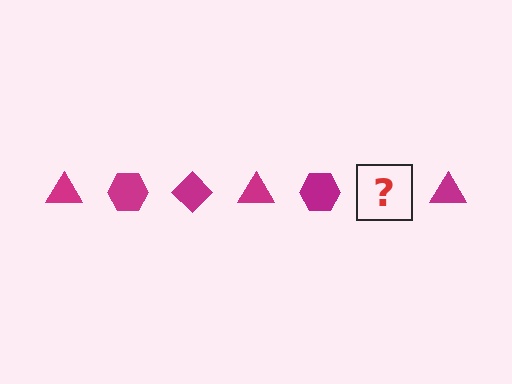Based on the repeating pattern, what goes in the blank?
The blank should be a magenta diamond.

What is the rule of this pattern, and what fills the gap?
The rule is that the pattern cycles through triangle, hexagon, diamond shapes in magenta. The gap should be filled with a magenta diamond.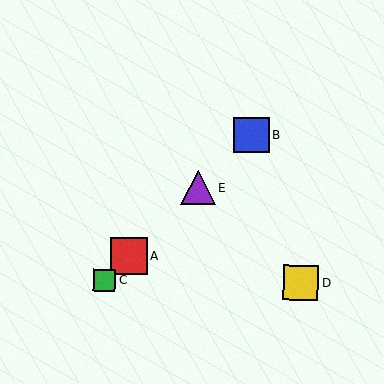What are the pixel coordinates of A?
Object A is at (129, 256).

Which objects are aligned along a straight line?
Objects A, B, C, E are aligned along a straight line.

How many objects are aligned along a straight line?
4 objects (A, B, C, E) are aligned along a straight line.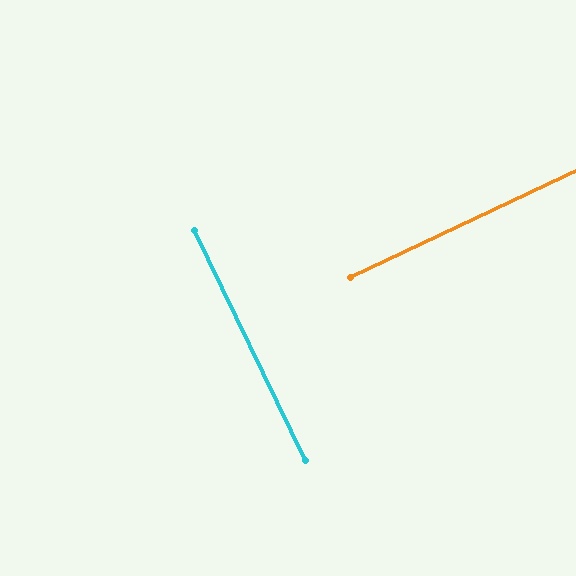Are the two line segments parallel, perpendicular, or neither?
Perpendicular — they meet at approximately 89°.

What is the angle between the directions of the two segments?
Approximately 89 degrees.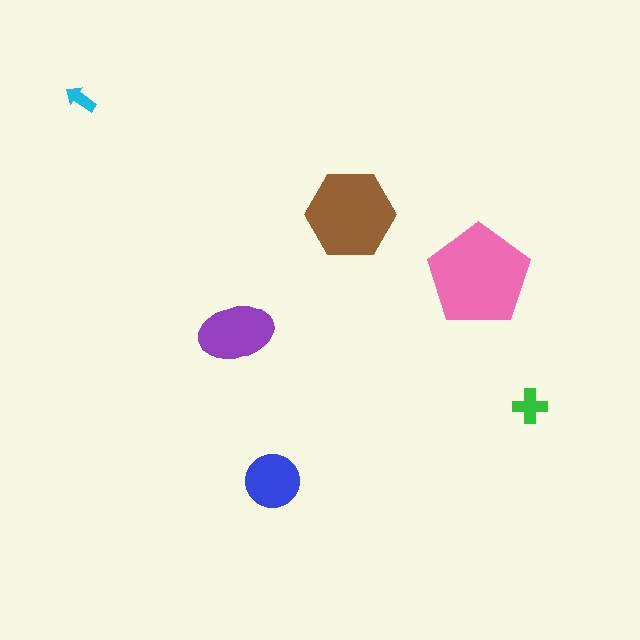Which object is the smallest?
The cyan arrow.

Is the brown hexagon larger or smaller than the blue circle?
Larger.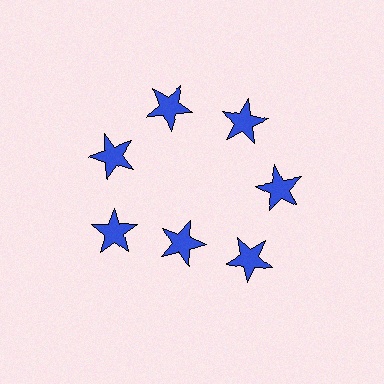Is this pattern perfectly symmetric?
No. The 7 blue stars are arranged in a ring, but one element near the 6 o'clock position is pulled inward toward the center, breaking the 7-fold rotational symmetry.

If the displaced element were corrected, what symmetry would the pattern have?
It would have 7-fold rotational symmetry — the pattern would map onto itself every 51 degrees.